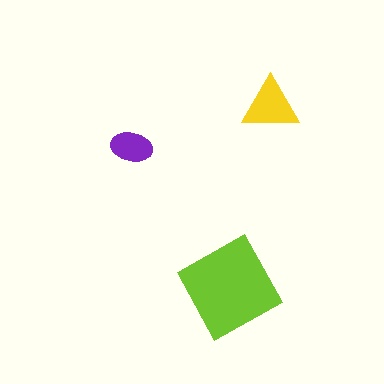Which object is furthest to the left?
The purple ellipse is leftmost.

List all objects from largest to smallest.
The lime diamond, the yellow triangle, the purple ellipse.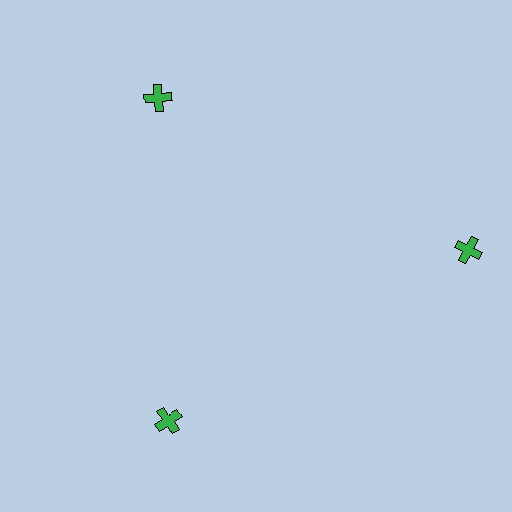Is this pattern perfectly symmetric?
No. The 3 green crosses are arranged in a ring, but one element near the 3 o'clock position is pushed outward from the center, breaking the 3-fold rotational symmetry.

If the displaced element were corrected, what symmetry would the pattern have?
It would have 3-fold rotational symmetry — the pattern would map onto itself every 120 degrees.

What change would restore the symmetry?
The symmetry would be restored by moving it inward, back onto the ring so that all 3 crosses sit at equal angles and equal distance from the center.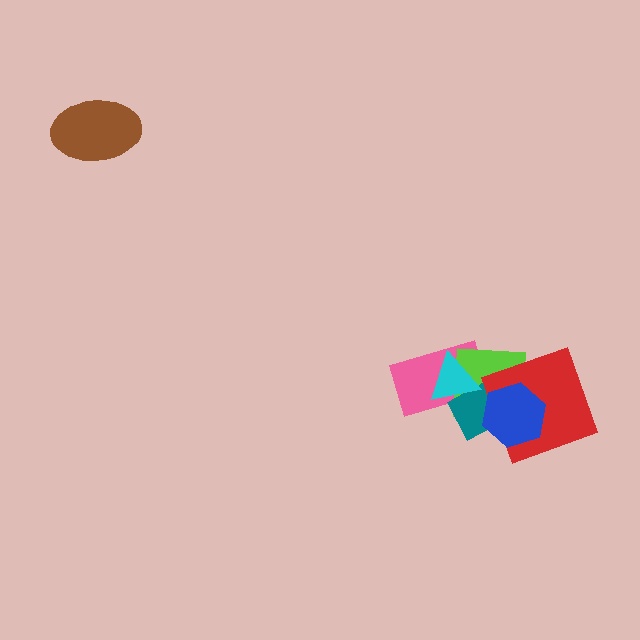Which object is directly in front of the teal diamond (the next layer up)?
The red square is directly in front of the teal diamond.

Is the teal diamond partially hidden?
Yes, it is partially covered by another shape.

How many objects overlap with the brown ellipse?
0 objects overlap with the brown ellipse.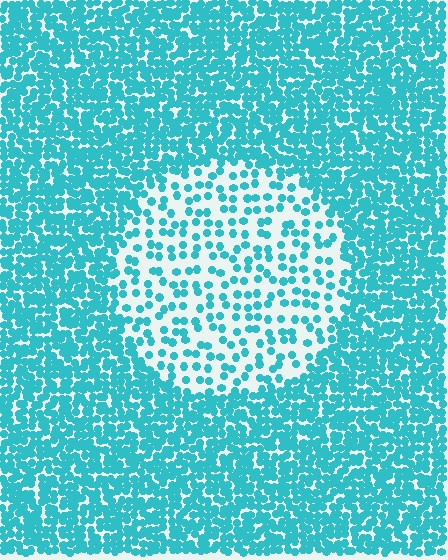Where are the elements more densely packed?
The elements are more densely packed outside the circle boundary.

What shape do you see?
I see a circle.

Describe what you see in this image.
The image contains small cyan elements arranged at two different densities. A circle-shaped region is visible where the elements are less densely packed than the surrounding area.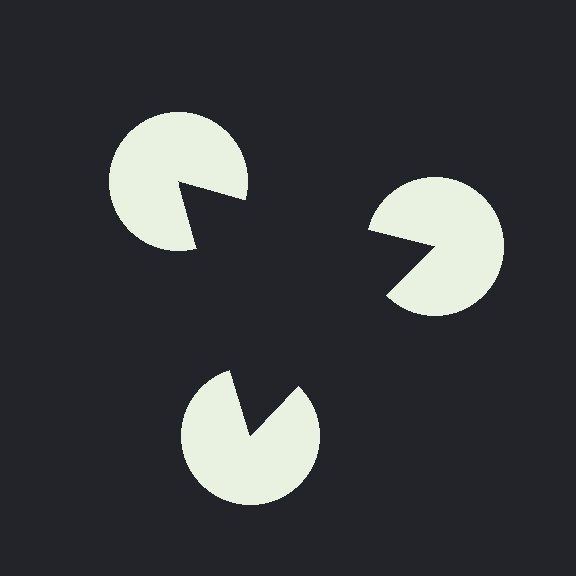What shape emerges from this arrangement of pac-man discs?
An illusory triangle — its edges are inferred from the aligned wedge cuts in the pac-man discs, not physically drawn.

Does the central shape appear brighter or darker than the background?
It typically appears slightly darker than the background, even though no actual brightness change is drawn.